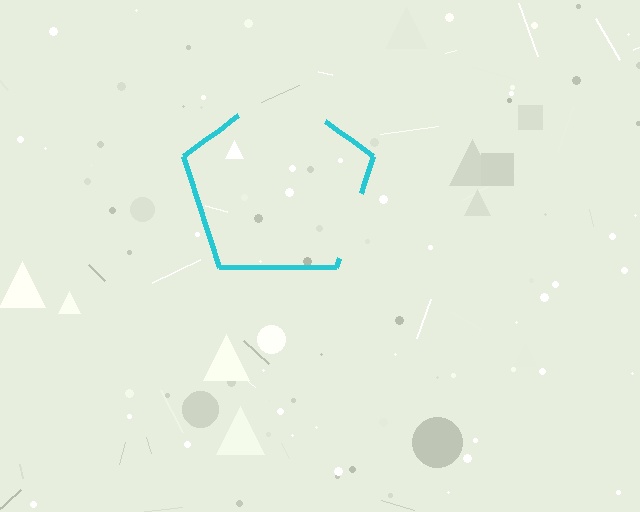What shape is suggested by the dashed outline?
The dashed outline suggests a pentagon.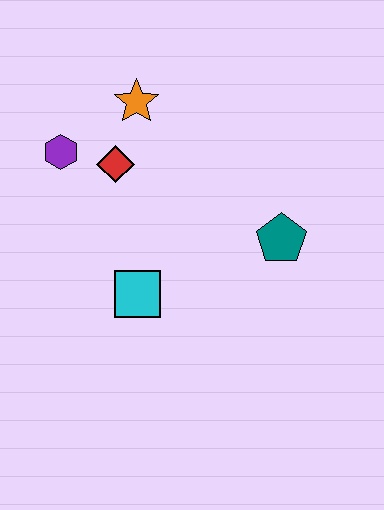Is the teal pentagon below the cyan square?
No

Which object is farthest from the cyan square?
The orange star is farthest from the cyan square.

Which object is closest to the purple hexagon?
The red diamond is closest to the purple hexagon.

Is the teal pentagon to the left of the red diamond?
No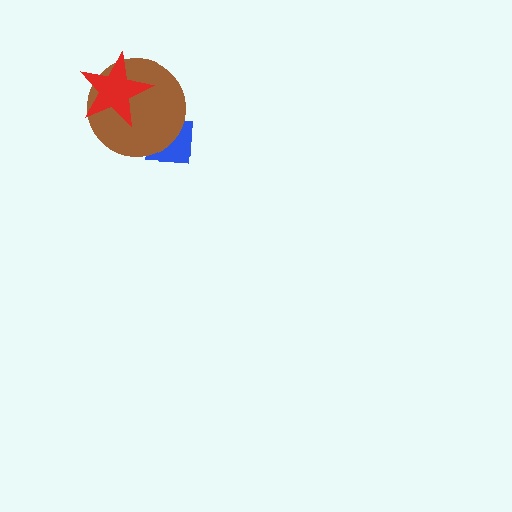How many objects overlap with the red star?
1 object overlaps with the red star.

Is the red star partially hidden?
No, no other shape covers it.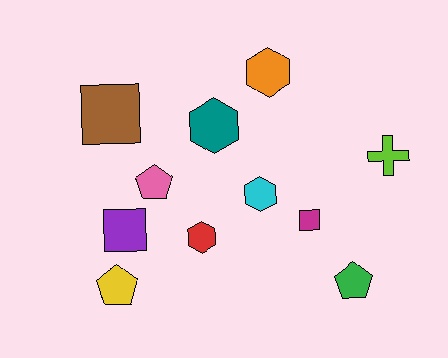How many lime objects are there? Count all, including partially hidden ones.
There is 1 lime object.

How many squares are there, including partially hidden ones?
There are 3 squares.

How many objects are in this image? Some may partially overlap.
There are 11 objects.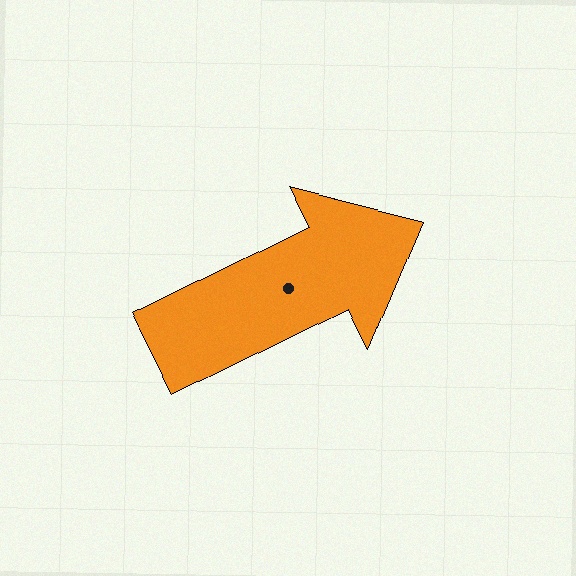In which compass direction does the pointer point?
Northeast.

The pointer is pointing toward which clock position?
Roughly 2 o'clock.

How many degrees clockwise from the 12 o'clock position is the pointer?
Approximately 63 degrees.